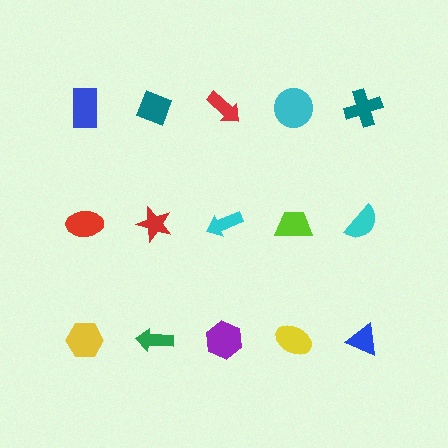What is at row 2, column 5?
A cyan semicircle.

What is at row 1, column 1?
A blue rectangle.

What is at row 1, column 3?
A red arrow.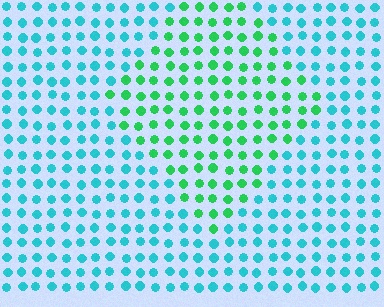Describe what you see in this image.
The image is filled with small cyan elements in a uniform arrangement. A diamond-shaped region is visible where the elements are tinted to a slightly different hue, forming a subtle color boundary.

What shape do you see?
I see a diamond.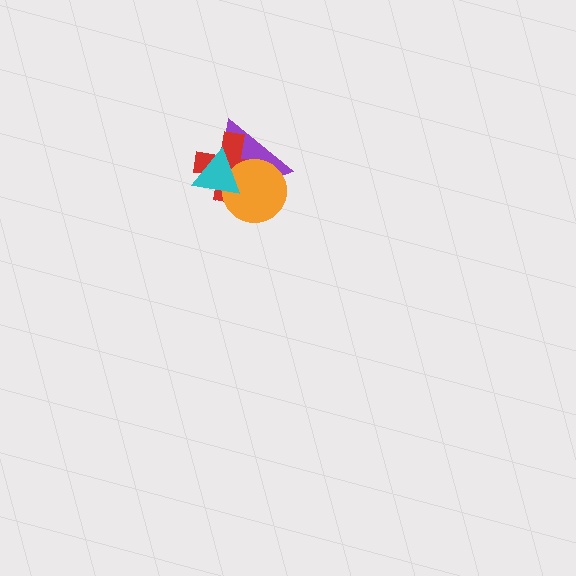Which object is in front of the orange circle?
The cyan triangle is in front of the orange circle.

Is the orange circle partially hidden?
Yes, it is partially covered by another shape.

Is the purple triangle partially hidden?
Yes, it is partially covered by another shape.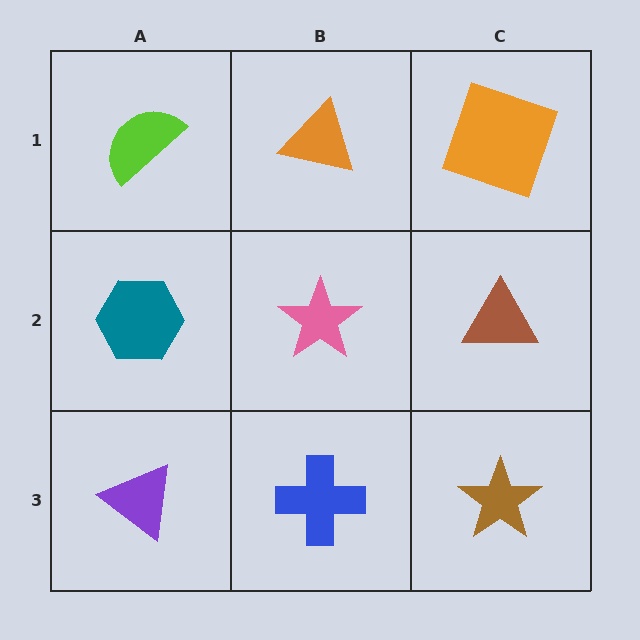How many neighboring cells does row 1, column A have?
2.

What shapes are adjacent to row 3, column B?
A pink star (row 2, column B), a purple triangle (row 3, column A), a brown star (row 3, column C).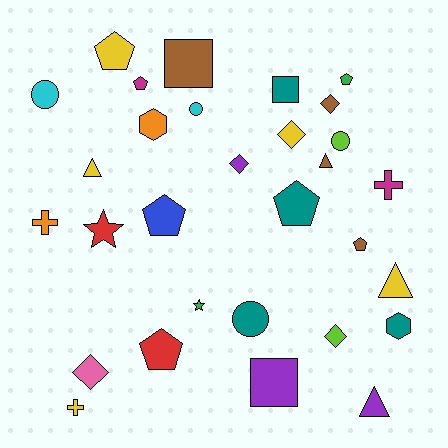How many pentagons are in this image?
There are 7 pentagons.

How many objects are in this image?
There are 30 objects.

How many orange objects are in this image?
There are 2 orange objects.